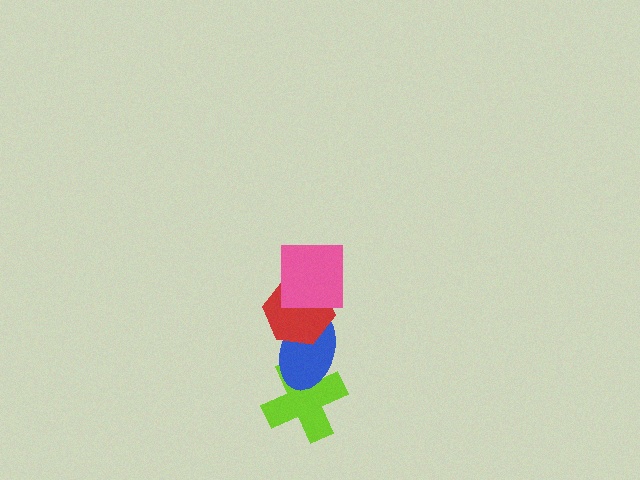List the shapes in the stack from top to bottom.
From top to bottom: the pink square, the red hexagon, the blue ellipse, the lime cross.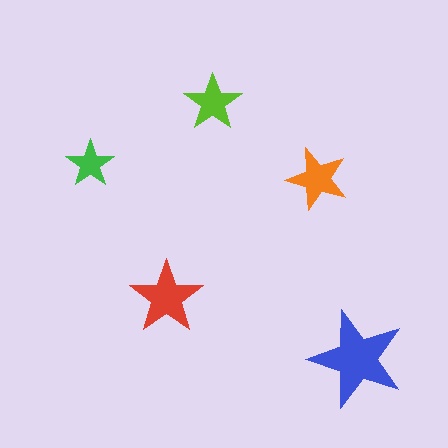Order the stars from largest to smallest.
the blue one, the red one, the orange one, the lime one, the green one.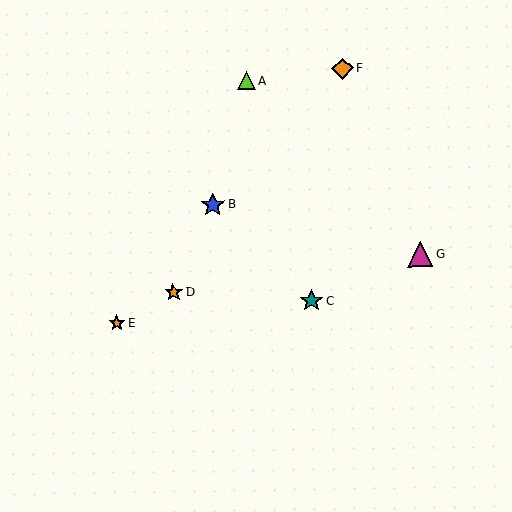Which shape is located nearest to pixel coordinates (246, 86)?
The lime triangle (labeled A) at (247, 81) is nearest to that location.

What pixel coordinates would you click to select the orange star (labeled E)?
Click at (117, 323) to select the orange star E.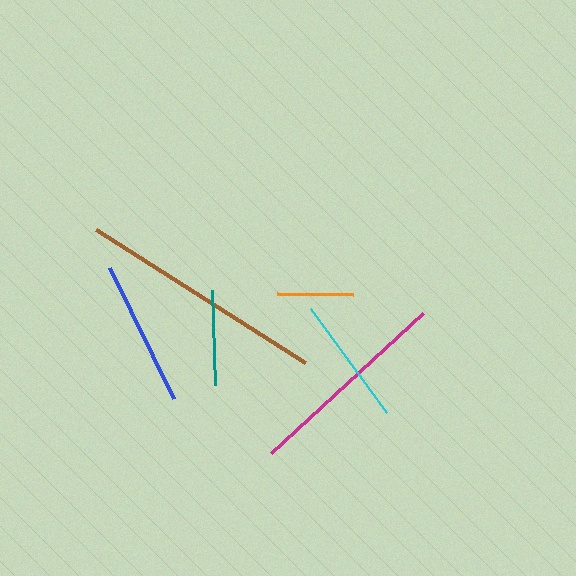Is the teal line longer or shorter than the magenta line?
The magenta line is longer than the teal line.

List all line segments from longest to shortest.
From longest to shortest: brown, magenta, blue, cyan, teal, orange.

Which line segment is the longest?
The brown line is the longest at approximately 249 pixels.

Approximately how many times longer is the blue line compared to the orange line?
The blue line is approximately 1.9 times the length of the orange line.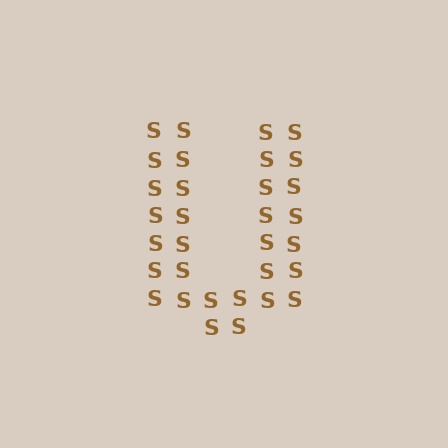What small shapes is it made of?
It is made of small letter S's.